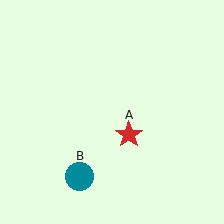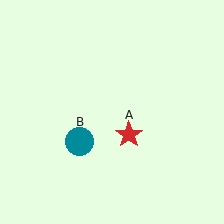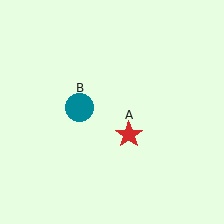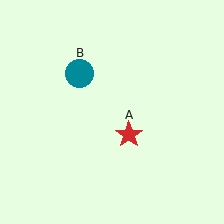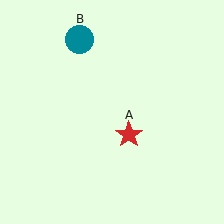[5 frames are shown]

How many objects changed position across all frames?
1 object changed position: teal circle (object B).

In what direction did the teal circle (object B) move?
The teal circle (object B) moved up.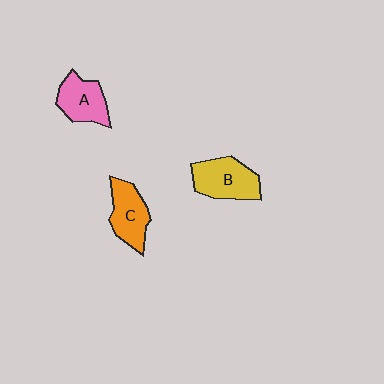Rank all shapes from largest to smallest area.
From largest to smallest: B (yellow), C (orange), A (pink).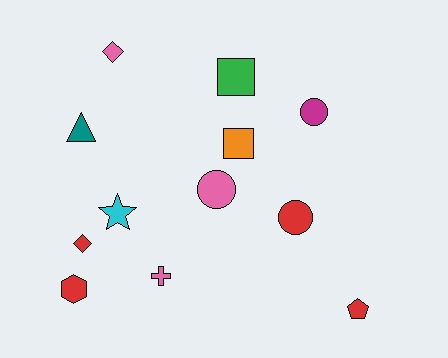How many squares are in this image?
There are 2 squares.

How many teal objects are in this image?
There is 1 teal object.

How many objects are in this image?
There are 12 objects.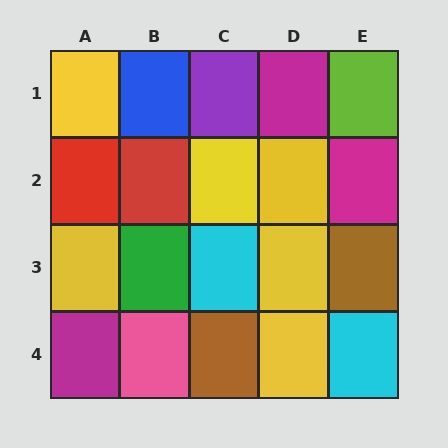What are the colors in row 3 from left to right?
Yellow, green, cyan, yellow, brown.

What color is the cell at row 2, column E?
Magenta.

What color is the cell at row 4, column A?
Magenta.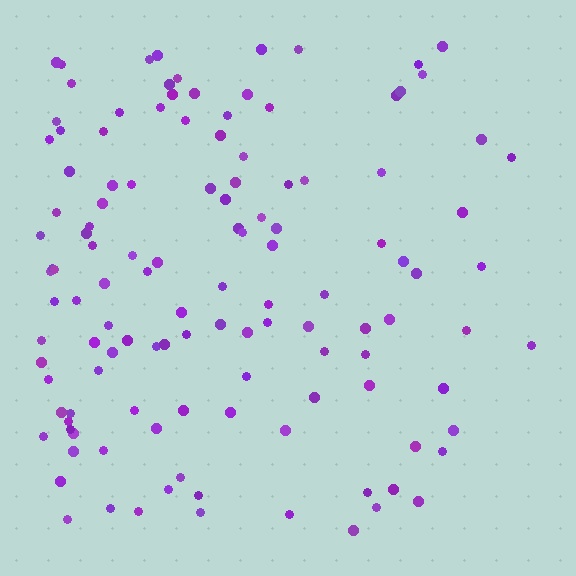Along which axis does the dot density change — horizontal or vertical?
Horizontal.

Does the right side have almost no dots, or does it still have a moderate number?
Still a moderate number, just noticeably fewer than the left.